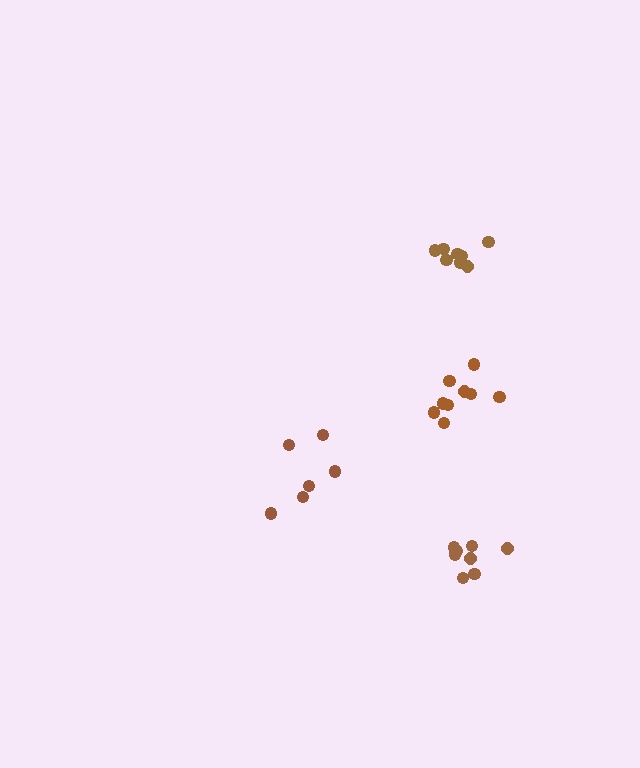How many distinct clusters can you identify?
There are 4 distinct clusters.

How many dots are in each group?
Group 1: 8 dots, Group 2: 8 dots, Group 3: 6 dots, Group 4: 9 dots (31 total).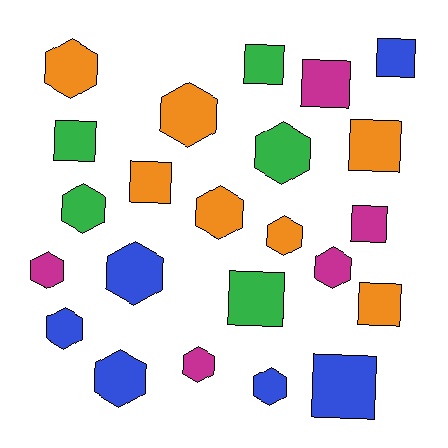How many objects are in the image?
There are 23 objects.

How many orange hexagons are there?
There are 4 orange hexagons.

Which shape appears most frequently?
Hexagon, with 13 objects.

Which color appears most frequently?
Orange, with 7 objects.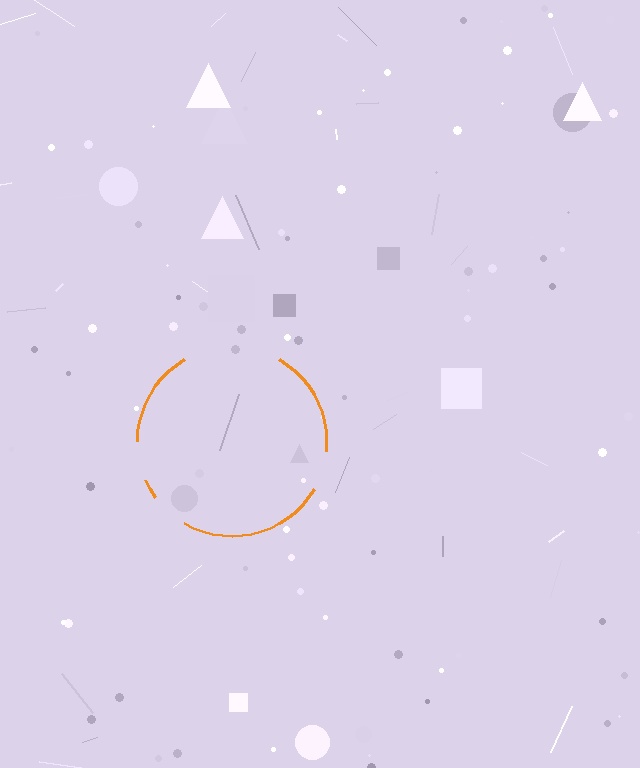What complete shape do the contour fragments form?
The contour fragments form a circle.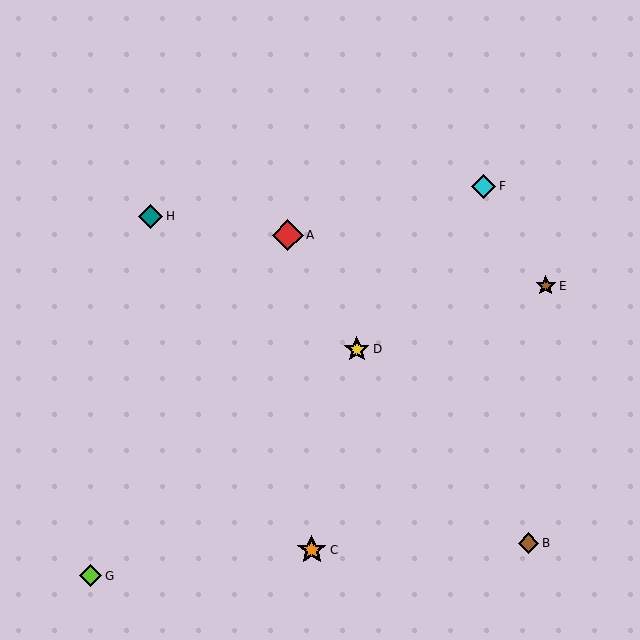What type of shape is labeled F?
Shape F is a cyan diamond.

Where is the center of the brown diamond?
The center of the brown diamond is at (528, 543).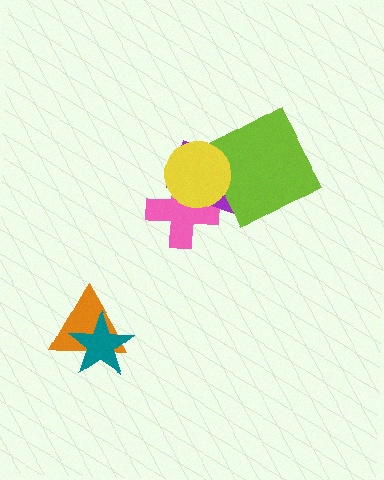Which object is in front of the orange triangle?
The teal star is in front of the orange triangle.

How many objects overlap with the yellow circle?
3 objects overlap with the yellow circle.